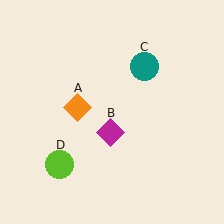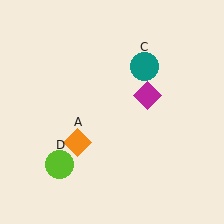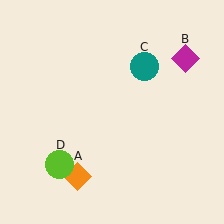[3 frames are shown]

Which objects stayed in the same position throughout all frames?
Teal circle (object C) and lime circle (object D) remained stationary.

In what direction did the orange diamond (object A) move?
The orange diamond (object A) moved down.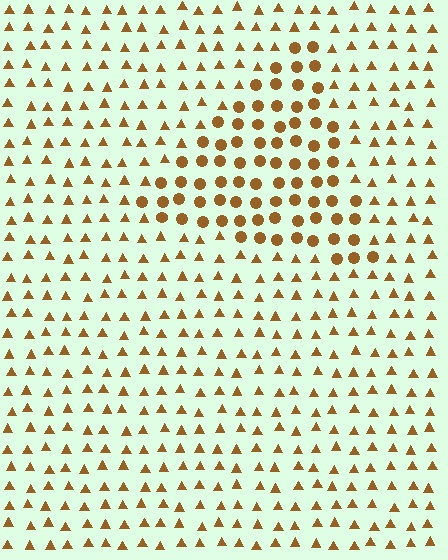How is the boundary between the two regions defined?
The boundary is defined by a change in element shape: circles inside vs. triangles outside. All elements share the same color and spacing.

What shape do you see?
I see a triangle.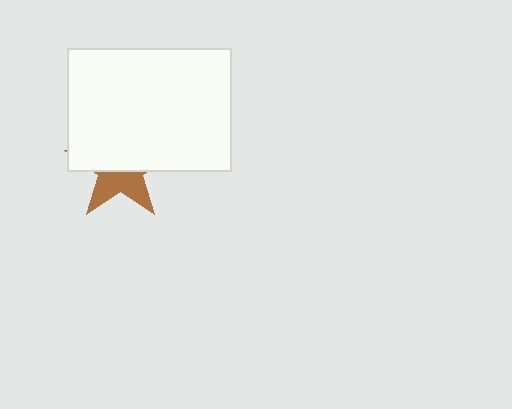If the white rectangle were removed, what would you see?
You would see the complete brown star.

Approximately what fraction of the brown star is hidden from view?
Roughly 59% of the brown star is hidden behind the white rectangle.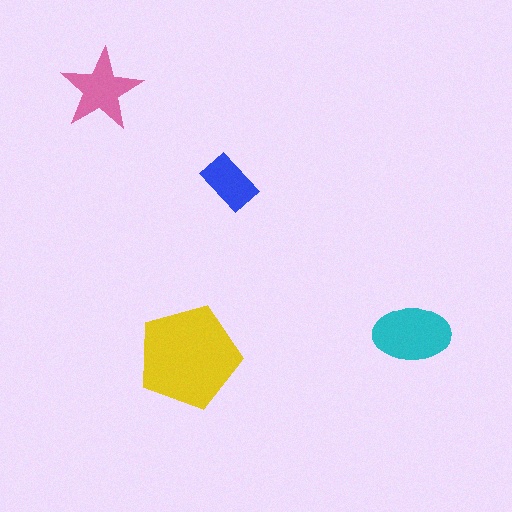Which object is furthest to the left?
The pink star is leftmost.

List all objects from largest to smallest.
The yellow pentagon, the cyan ellipse, the pink star, the blue rectangle.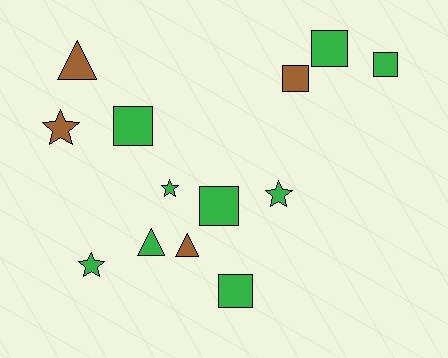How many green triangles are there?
There is 1 green triangle.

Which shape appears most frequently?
Square, with 6 objects.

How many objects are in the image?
There are 13 objects.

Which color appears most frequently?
Green, with 9 objects.